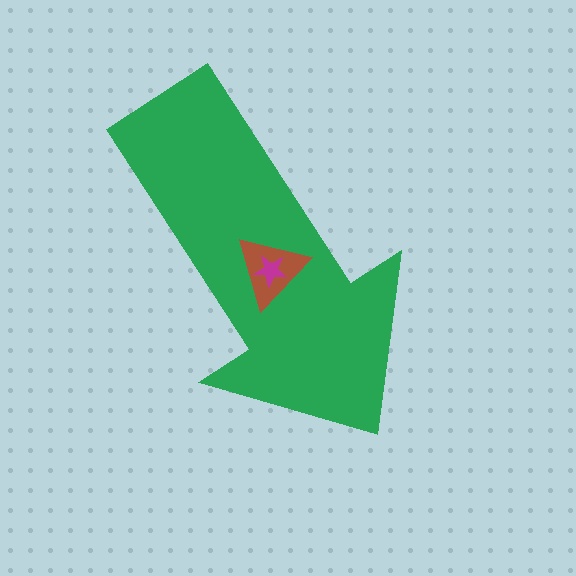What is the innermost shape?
The magenta star.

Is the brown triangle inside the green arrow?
Yes.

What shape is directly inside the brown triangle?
The magenta star.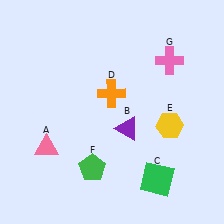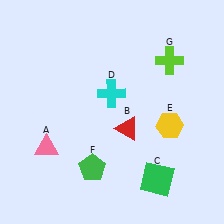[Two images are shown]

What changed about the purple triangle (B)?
In Image 1, B is purple. In Image 2, it changed to red.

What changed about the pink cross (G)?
In Image 1, G is pink. In Image 2, it changed to lime.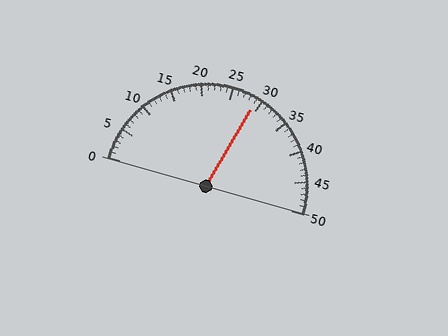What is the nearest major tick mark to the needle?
The nearest major tick mark is 30.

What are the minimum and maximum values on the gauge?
The gauge ranges from 0 to 50.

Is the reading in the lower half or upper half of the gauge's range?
The reading is in the upper half of the range (0 to 50).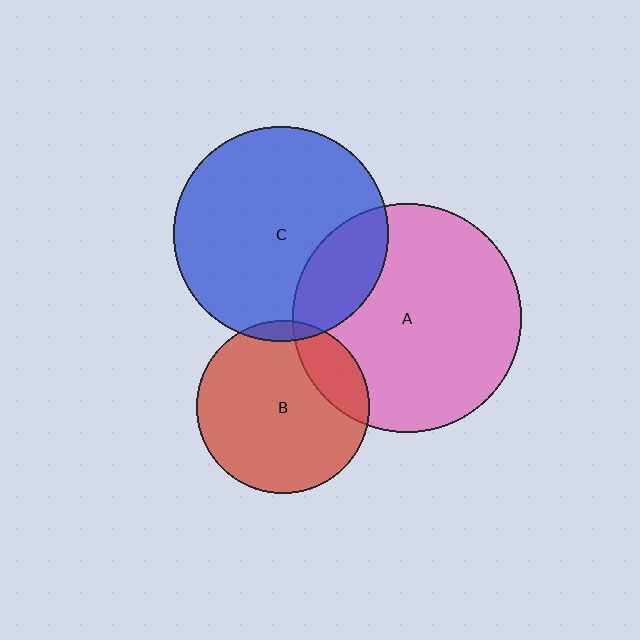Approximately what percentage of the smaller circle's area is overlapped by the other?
Approximately 5%.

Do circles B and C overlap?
Yes.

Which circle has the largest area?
Circle A (pink).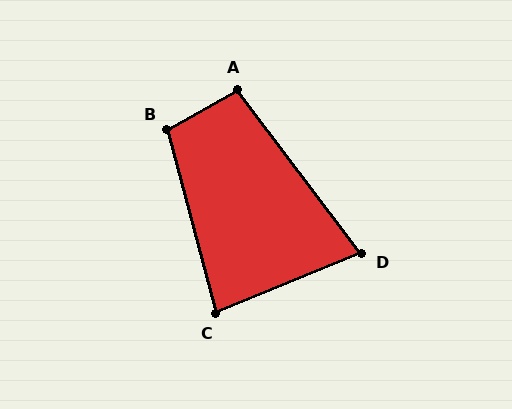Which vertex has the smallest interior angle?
D, at approximately 75 degrees.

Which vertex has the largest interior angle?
B, at approximately 105 degrees.